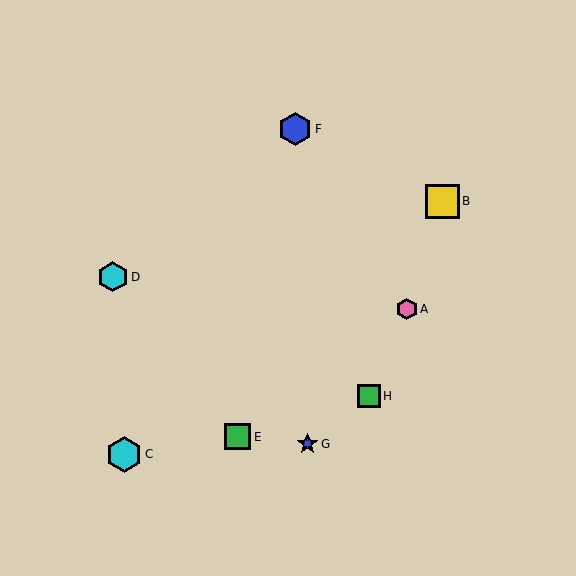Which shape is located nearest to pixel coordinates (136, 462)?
The cyan hexagon (labeled C) at (124, 454) is nearest to that location.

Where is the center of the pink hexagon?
The center of the pink hexagon is at (407, 309).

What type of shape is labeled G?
Shape G is a blue star.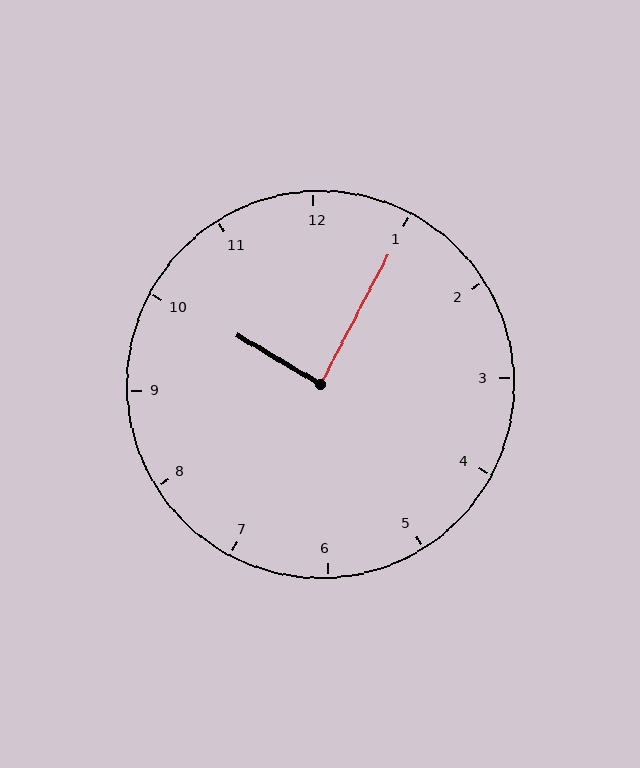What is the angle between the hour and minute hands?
Approximately 88 degrees.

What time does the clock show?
10:05.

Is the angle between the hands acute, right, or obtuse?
It is right.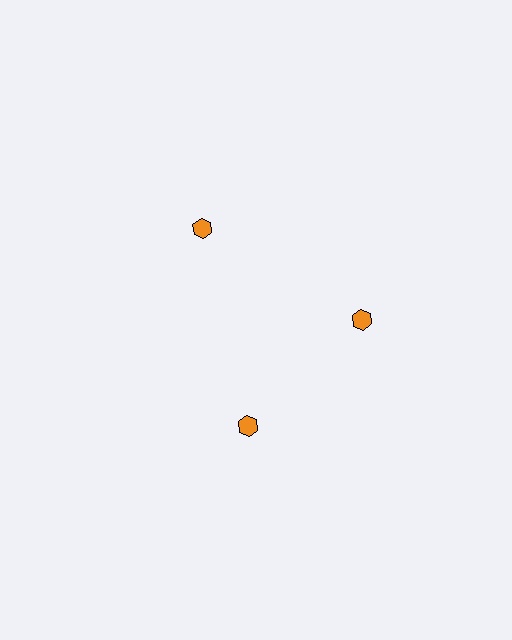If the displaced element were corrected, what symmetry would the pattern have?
It would have 3-fold rotational symmetry — the pattern would map onto itself every 120 degrees.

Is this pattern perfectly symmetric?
No. The 3 orange hexagons are arranged in a ring, but one element near the 7 o'clock position is rotated out of alignment along the ring, breaking the 3-fold rotational symmetry.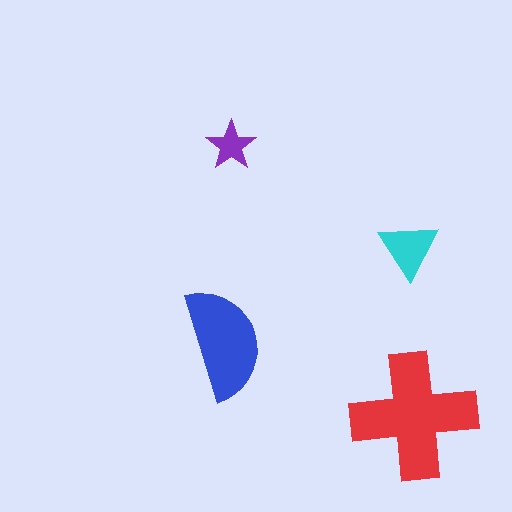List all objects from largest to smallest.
The red cross, the blue semicircle, the cyan triangle, the purple star.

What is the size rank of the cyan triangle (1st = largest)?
3rd.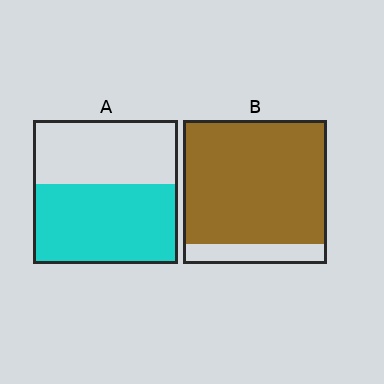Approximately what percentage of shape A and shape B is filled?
A is approximately 55% and B is approximately 85%.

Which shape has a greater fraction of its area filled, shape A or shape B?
Shape B.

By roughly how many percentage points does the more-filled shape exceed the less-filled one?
By roughly 30 percentage points (B over A).